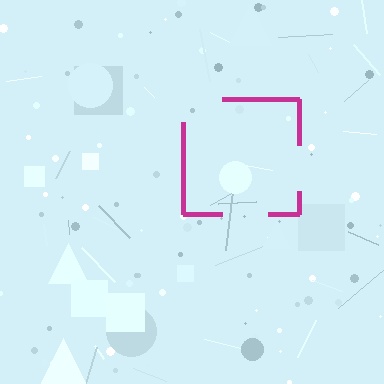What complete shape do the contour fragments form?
The contour fragments form a square.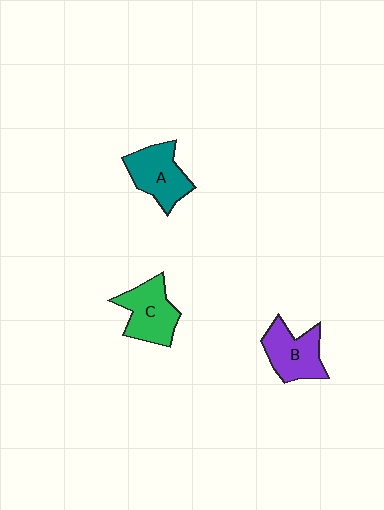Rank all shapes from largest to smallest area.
From largest to smallest: C (green), A (teal), B (purple).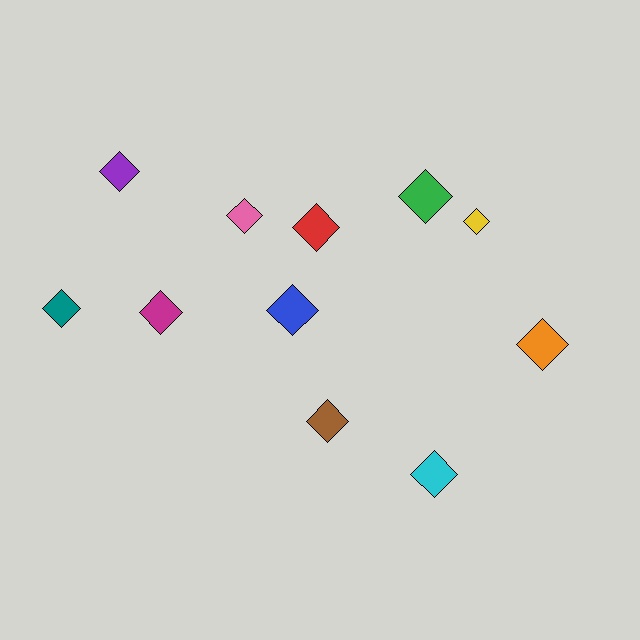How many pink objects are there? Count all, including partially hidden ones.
There is 1 pink object.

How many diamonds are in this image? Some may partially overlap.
There are 11 diamonds.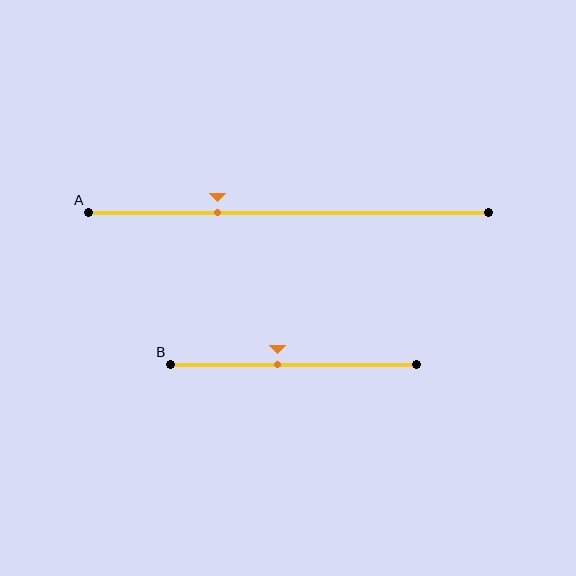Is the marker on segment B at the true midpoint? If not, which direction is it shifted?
No, the marker on segment B is shifted to the left by about 7% of the segment length.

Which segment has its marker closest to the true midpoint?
Segment B has its marker closest to the true midpoint.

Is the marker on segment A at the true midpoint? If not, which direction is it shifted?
No, the marker on segment A is shifted to the left by about 18% of the segment length.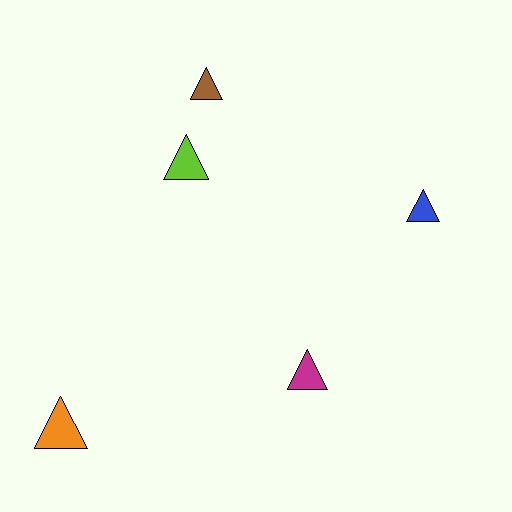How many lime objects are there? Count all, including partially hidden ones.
There is 1 lime object.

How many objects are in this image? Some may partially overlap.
There are 5 objects.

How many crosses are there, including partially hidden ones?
There are no crosses.